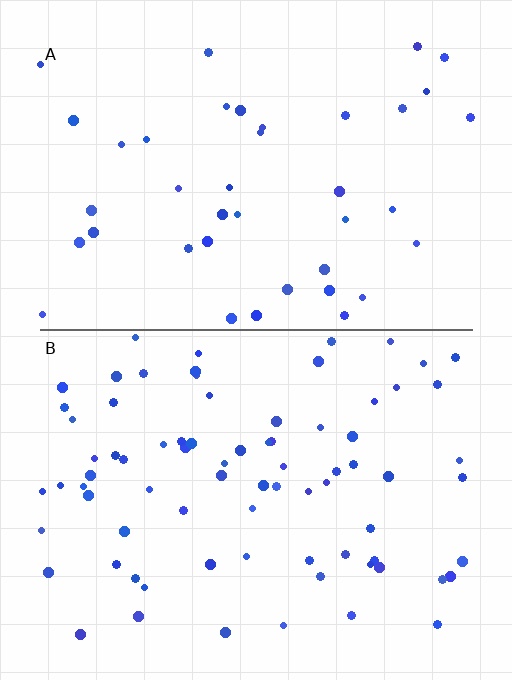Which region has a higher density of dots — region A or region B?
B (the bottom).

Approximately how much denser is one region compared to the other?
Approximately 2.0× — region B over region A.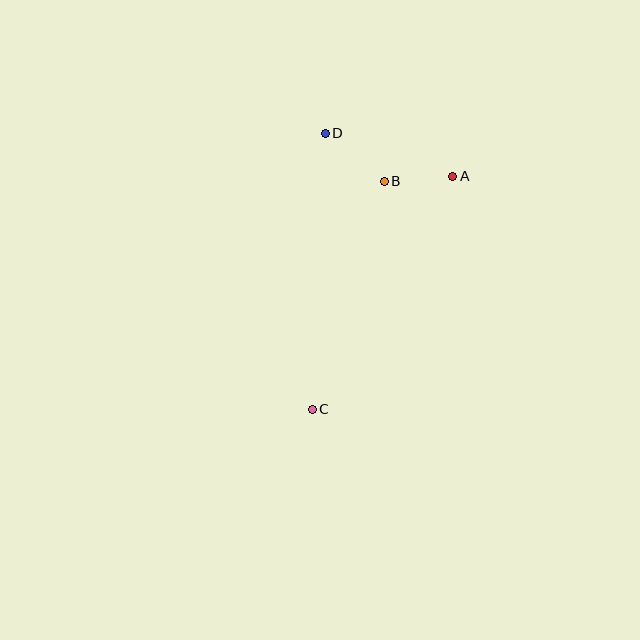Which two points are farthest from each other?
Points C and D are farthest from each other.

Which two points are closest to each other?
Points A and B are closest to each other.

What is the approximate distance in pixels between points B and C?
The distance between B and C is approximately 239 pixels.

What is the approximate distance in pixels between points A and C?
The distance between A and C is approximately 272 pixels.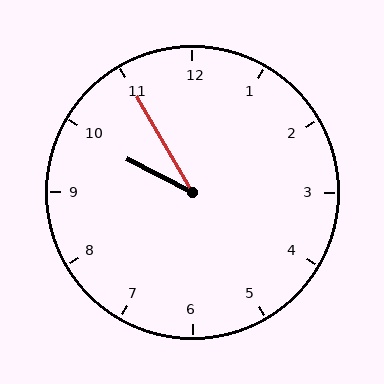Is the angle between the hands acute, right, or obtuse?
It is acute.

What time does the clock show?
9:55.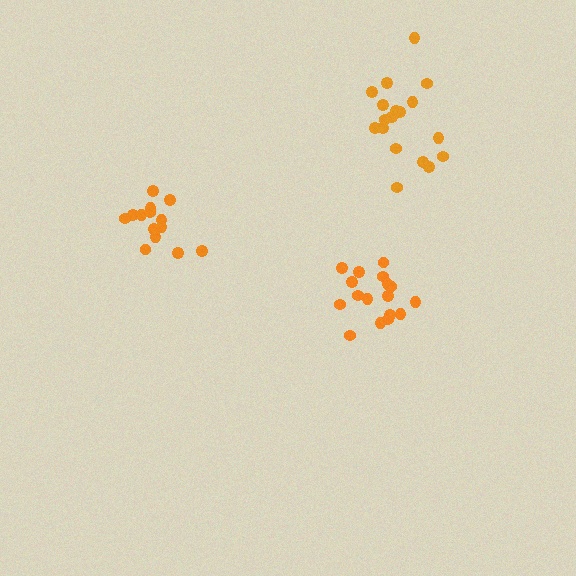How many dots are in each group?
Group 1: 17 dots, Group 2: 14 dots, Group 3: 18 dots (49 total).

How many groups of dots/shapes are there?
There are 3 groups.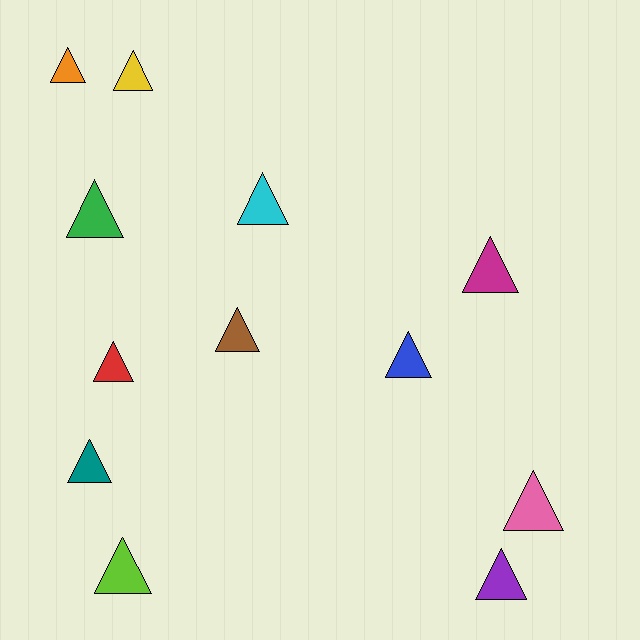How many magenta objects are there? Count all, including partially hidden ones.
There is 1 magenta object.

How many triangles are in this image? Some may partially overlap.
There are 12 triangles.